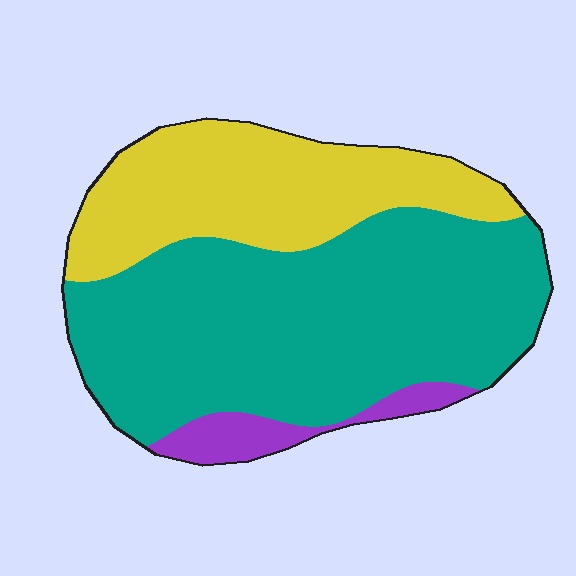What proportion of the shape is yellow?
Yellow takes up about one third (1/3) of the shape.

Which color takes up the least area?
Purple, at roughly 5%.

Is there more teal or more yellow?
Teal.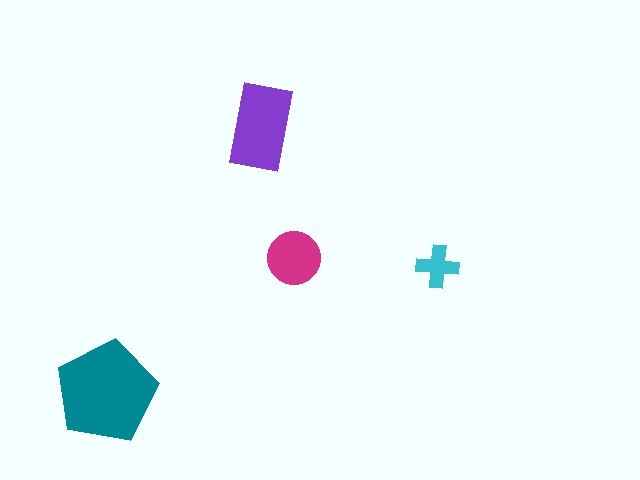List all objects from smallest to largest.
The cyan cross, the magenta circle, the purple rectangle, the teal pentagon.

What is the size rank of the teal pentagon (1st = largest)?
1st.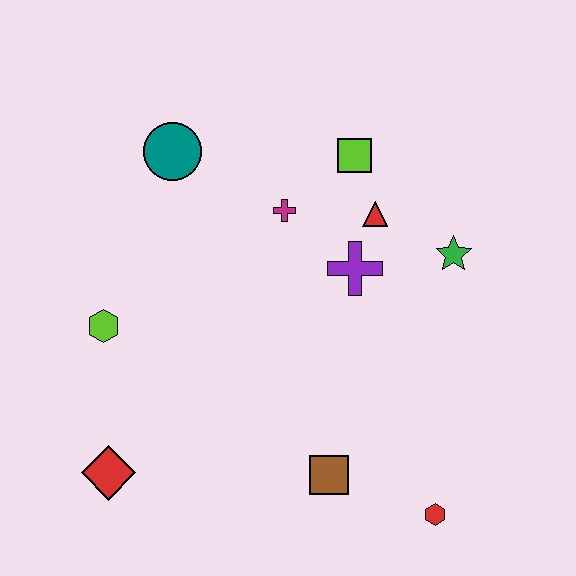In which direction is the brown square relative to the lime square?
The brown square is below the lime square.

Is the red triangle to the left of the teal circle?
No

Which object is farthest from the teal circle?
The red hexagon is farthest from the teal circle.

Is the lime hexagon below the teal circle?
Yes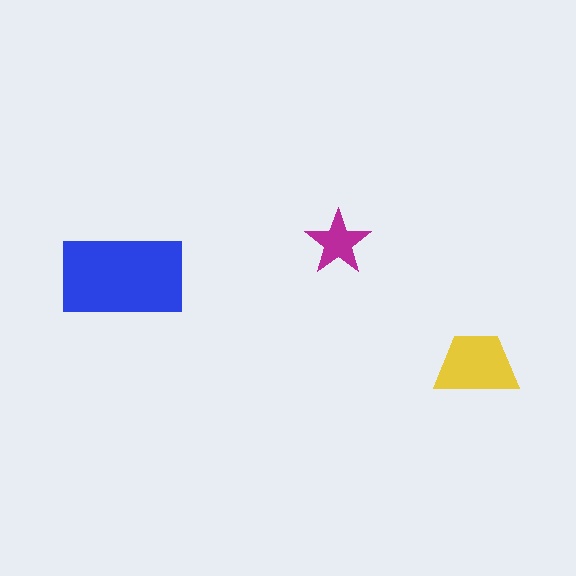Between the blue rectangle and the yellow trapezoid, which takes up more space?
The blue rectangle.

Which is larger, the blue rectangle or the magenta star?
The blue rectangle.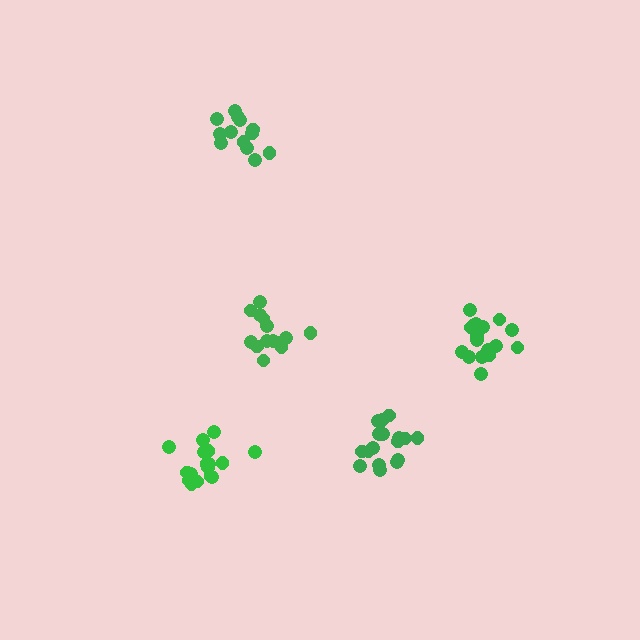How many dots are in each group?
Group 1: 14 dots, Group 2: 17 dots, Group 3: 13 dots, Group 4: 17 dots, Group 5: 17 dots (78 total).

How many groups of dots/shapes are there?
There are 5 groups.